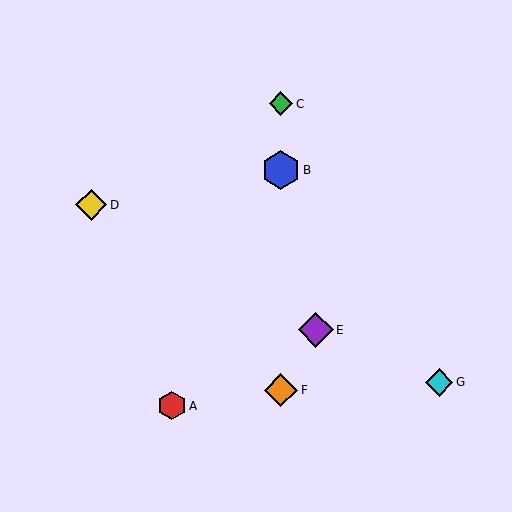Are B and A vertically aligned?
No, B is at x≈281 and A is at x≈172.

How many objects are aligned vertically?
3 objects (B, C, F) are aligned vertically.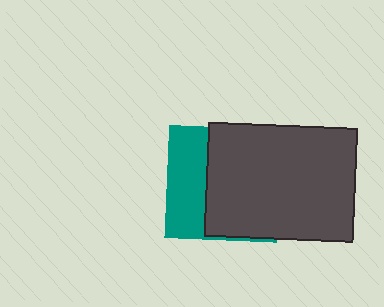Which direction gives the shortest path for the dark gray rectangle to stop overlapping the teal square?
Moving right gives the shortest separation.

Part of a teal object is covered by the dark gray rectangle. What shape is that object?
It is a square.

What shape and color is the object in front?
The object in front is a dark gray rectangle.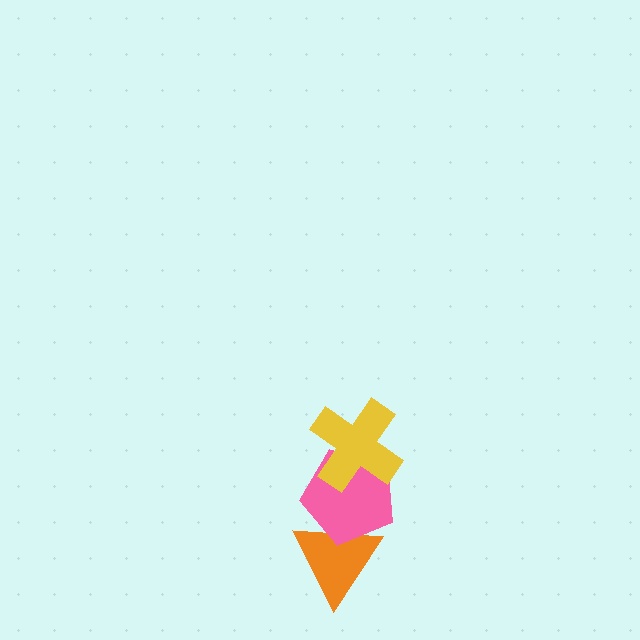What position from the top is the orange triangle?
The orange triangle is 3rd from the top.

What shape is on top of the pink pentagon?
The yellow cross is on top of the pink pentagon.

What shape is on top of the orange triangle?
The pink pentagon is on top of the orange triangle.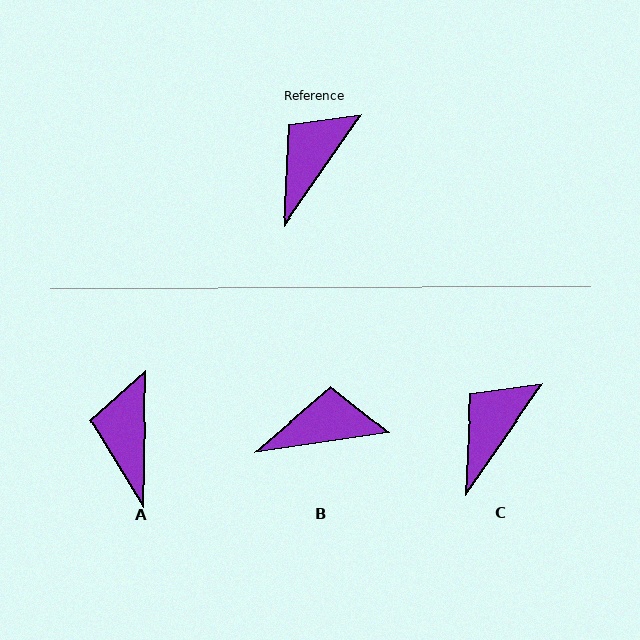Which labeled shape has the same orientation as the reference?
C.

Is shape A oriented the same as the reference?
No, it is off by about 34 degrees.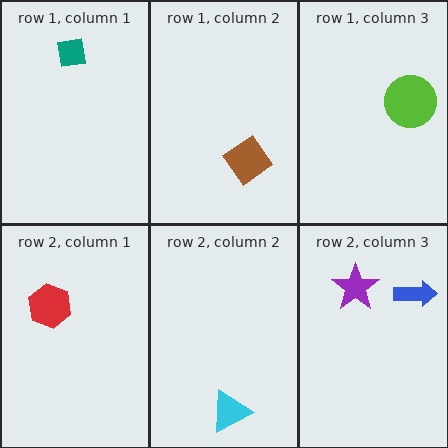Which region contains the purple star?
The row 2, column 3 region.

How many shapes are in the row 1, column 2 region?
1.